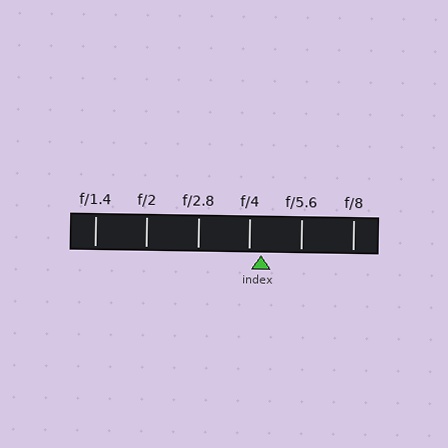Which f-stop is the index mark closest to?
The index mark is closest to f/4.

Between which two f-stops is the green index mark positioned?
The index mark is between f/4 and f/5.6.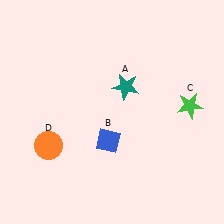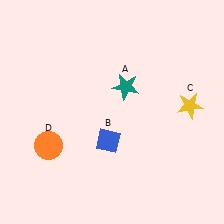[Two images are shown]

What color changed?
The star (C) changed from green in Image 1 to yellow in Image 2.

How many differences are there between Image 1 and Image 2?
There is 1 difference between the two images.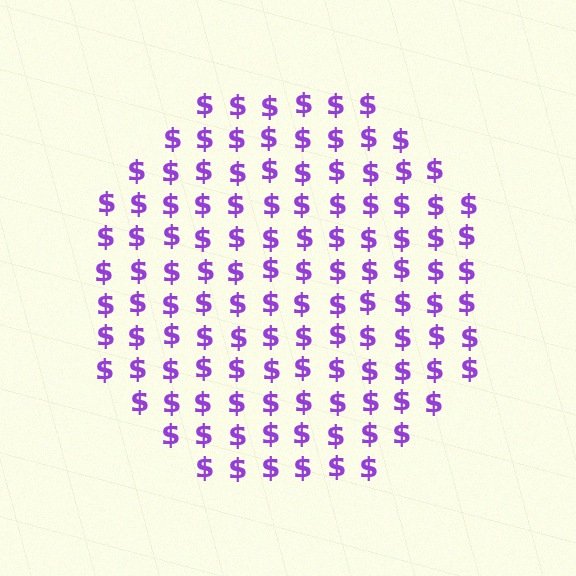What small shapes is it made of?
It is made of small dollar signs.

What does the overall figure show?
The overall figure shows a circle.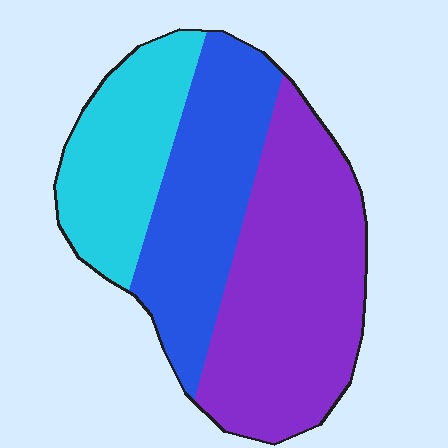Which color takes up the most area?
Purple, at roughly 45%.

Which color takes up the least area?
Cyan, at roughly 25%.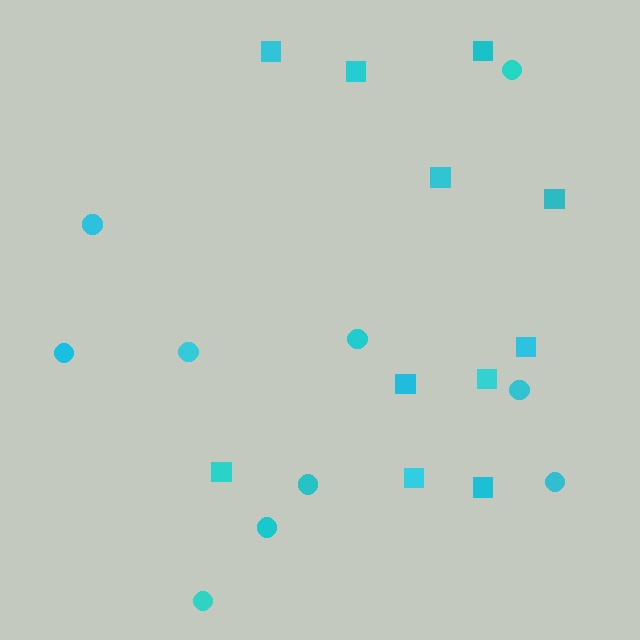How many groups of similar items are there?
There are 2 groups: one group of circles (10) and one group of squares (11).